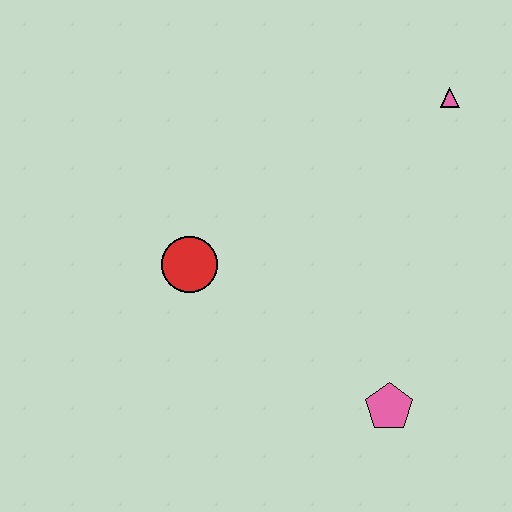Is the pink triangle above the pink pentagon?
Yes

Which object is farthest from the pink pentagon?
The pink triangle is farthest from the pink pentagon.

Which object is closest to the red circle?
The pink pentagon is closest to the red circle.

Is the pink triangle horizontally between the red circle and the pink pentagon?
No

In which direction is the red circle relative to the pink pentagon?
The red circle is to the left of the pink pentagon.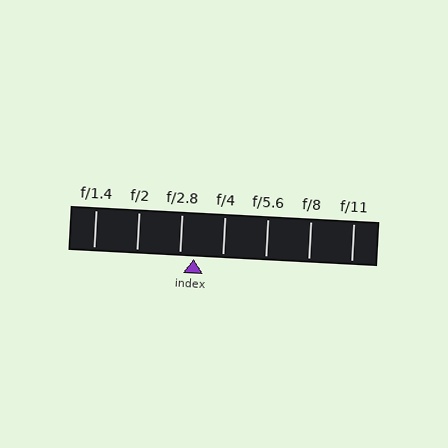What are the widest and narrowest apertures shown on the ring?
The widest aperture shown is f/1.4 and the narrowest is f/11.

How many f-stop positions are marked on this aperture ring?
There are 7 f-stop positions marked.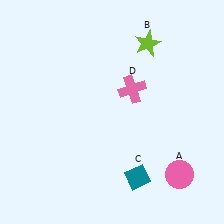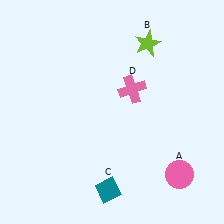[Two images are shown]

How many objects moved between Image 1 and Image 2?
1 object moved between the two images.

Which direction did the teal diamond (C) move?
The teal diamond (C) moved left.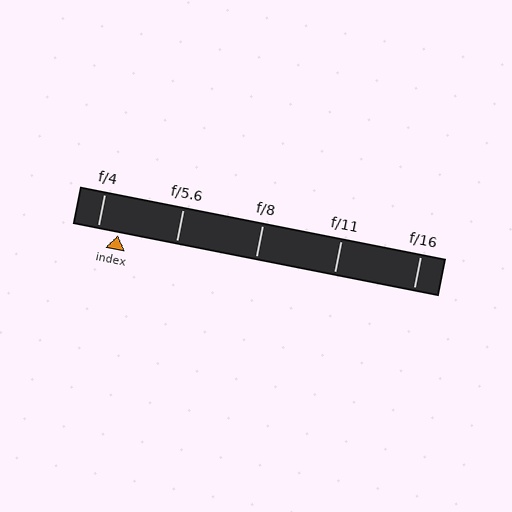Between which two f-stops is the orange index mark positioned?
The index mark is between f/4 and f/5.6.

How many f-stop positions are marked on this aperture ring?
There are 5 f-stop positions marked.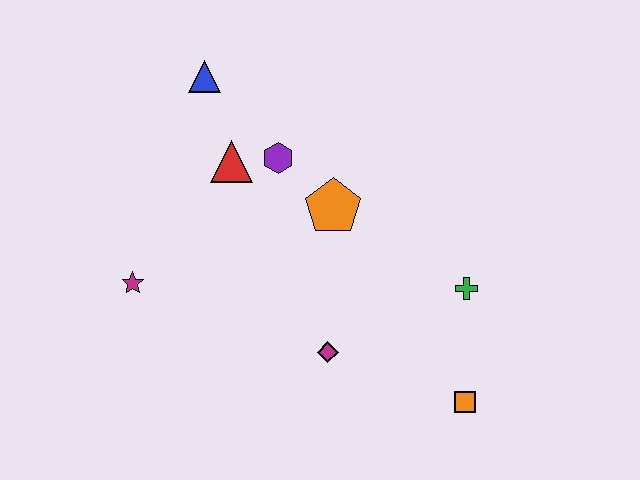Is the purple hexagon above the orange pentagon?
Yes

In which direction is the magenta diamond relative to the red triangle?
The magenta diamond is below the red triangle.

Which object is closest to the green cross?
The orange square is closest to the green cross.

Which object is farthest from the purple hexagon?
The orange square is farthest from the purple hexagon.